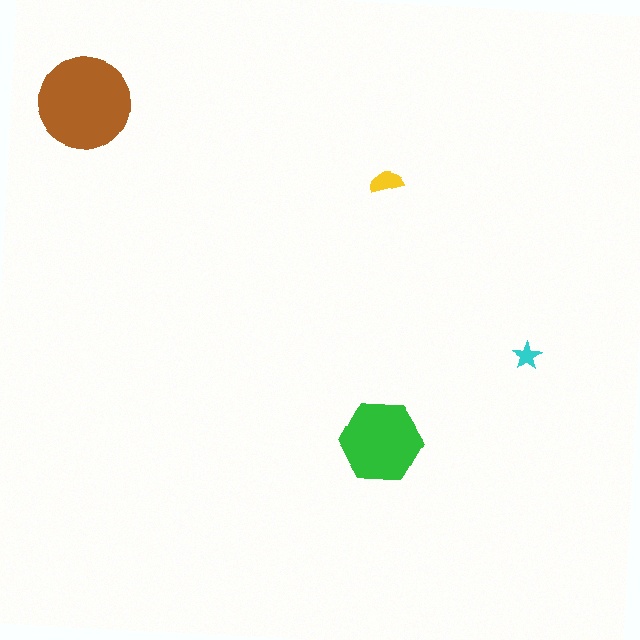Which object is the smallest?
The cyan star.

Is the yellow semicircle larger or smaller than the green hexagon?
Smaller.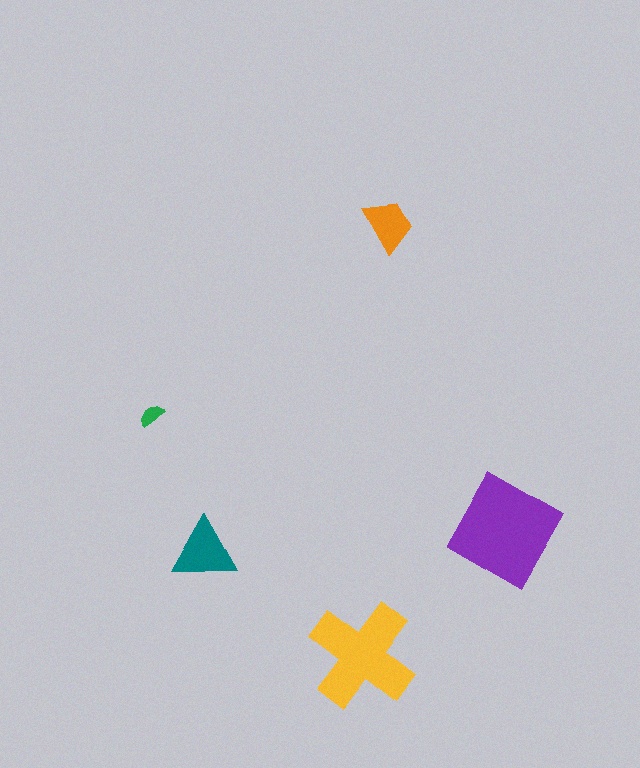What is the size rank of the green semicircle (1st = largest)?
5th.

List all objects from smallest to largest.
The green semicircle, the orange trapezoid, the teal triangle, the yellow cross, the purple diamond.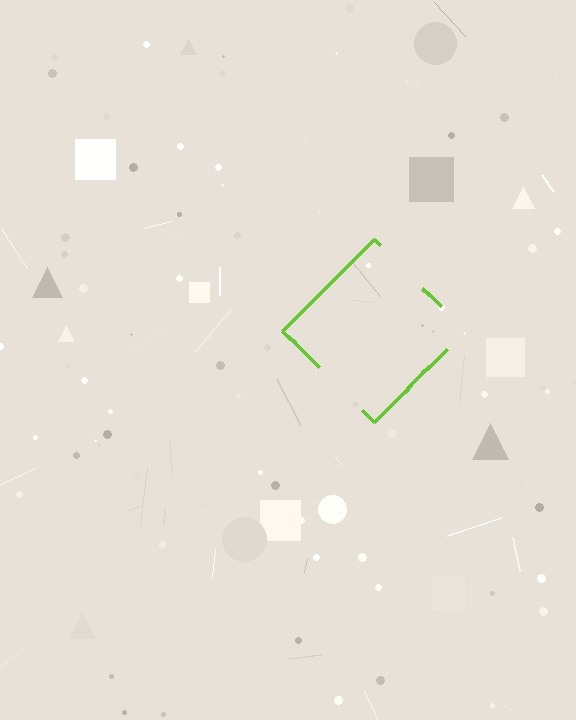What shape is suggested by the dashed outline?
The dashed outline suggests a diamond.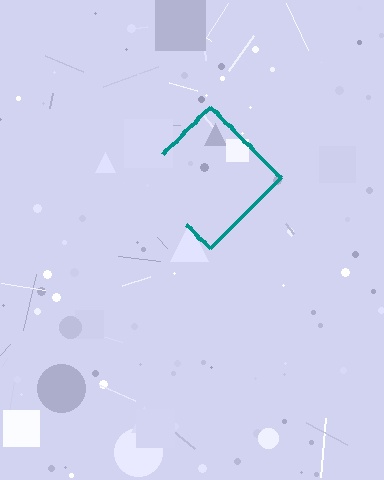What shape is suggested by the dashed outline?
The dashed outline suggests a diamond.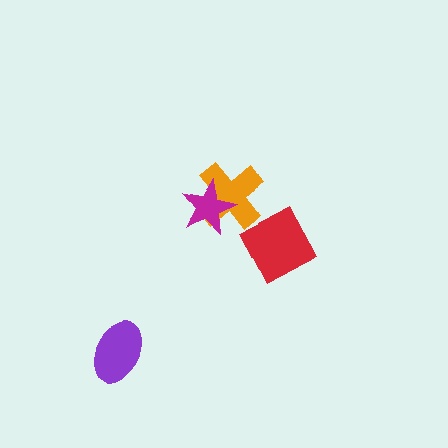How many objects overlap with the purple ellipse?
0 objects overlap with the purple ellipse.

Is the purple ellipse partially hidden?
No, no other shape covers it.